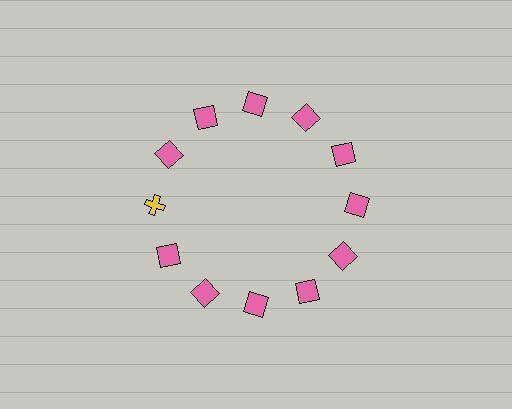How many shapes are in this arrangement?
There are 12 shapes arranged in a ring pattern.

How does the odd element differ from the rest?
It differs in both color (yellow instead of pink) and shape (cross instead of square).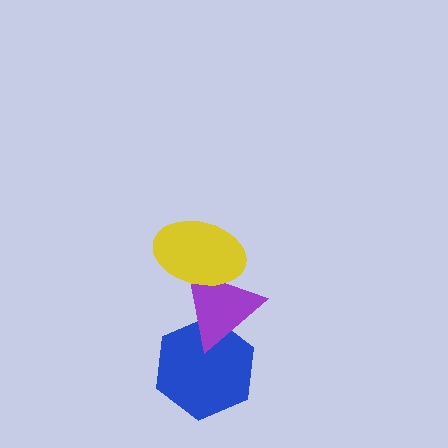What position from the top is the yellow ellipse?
The yellow ellipse is 1st from the top.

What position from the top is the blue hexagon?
The blue hexagon is 3rd from the top.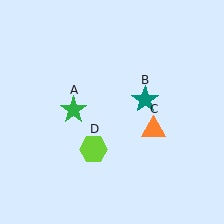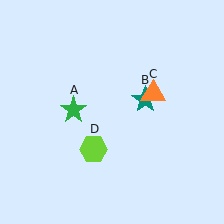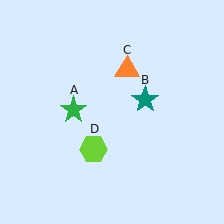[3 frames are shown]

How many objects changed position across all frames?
1 object changed position: orange triangle (object C).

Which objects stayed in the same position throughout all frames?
Green star (object A) and teal star (object B) and lime hexagon (object D) remained stationary.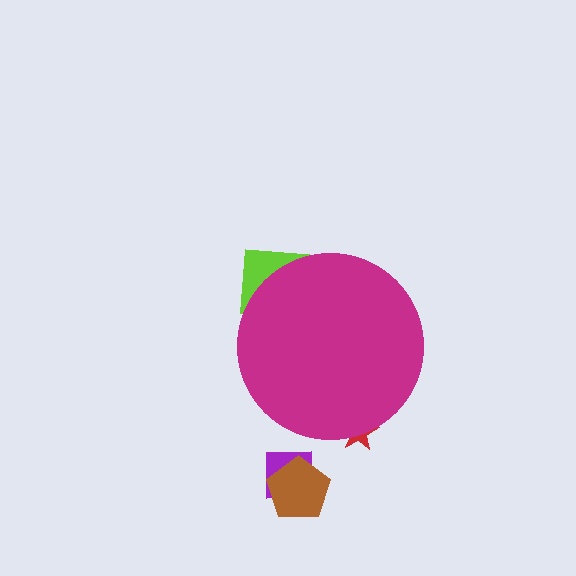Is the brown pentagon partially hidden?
No, the brown pentagon is fully visible.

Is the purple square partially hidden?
No, the purple square is fully visible.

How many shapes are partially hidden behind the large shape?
2 shapes are partially hidden.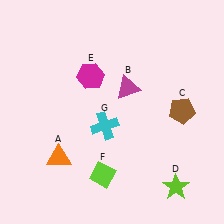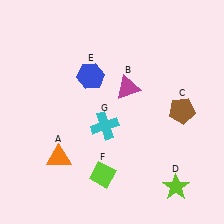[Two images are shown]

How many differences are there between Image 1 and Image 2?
There is 1 difference between the two images.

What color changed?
The hexagon (E) changed from magenta in Image 1 to blue in Image 2.